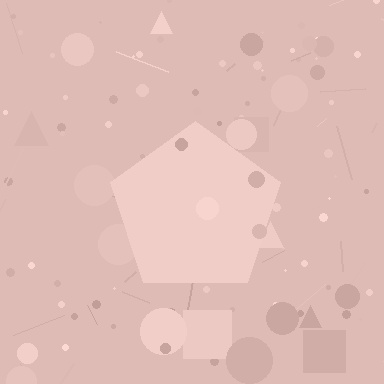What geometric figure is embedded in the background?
A pentagon is embedded in the background.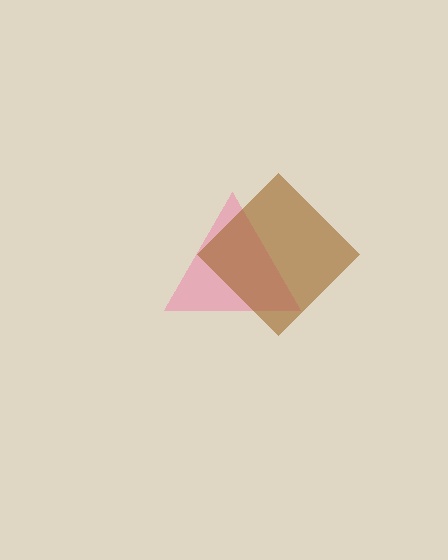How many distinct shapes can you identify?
There are 2 distinct shapes: a pink triangle, a brown diamond.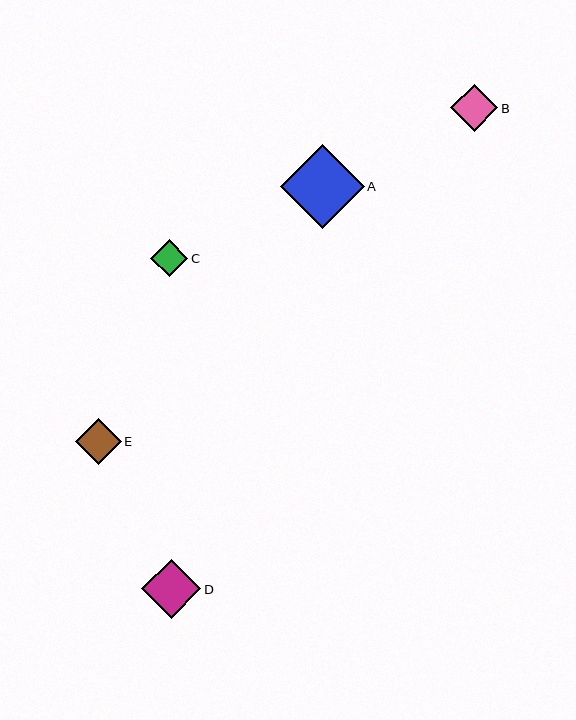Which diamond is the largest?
Diamond A is the largest with a size of approximately 84 pixels.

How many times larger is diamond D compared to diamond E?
Diamond D is approximately 1.3 times the size of diamond E.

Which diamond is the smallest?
Diamond C is the smallest with a size of approximately 37 pixels.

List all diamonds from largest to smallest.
From largest to smallest: A, D, B, E, C.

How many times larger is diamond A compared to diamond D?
Diamond A is approximately 1.4 times the size of diamond D.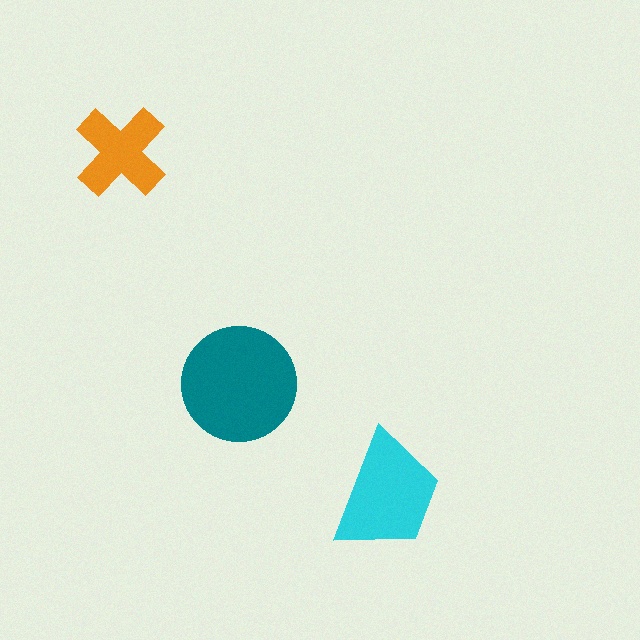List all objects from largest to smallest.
The teal circle, the cyan trapezoid, the orange cross.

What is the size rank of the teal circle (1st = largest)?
1st.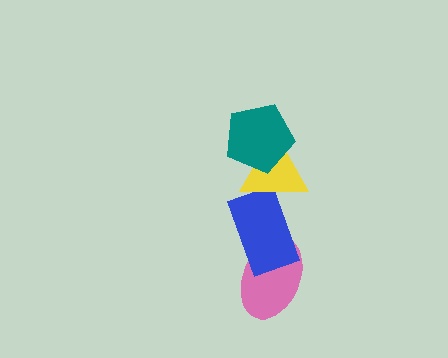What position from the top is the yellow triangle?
The yellow triangle is 2nd from the top.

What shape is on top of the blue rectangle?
The yellow triangle is on top of the blue rectangle.